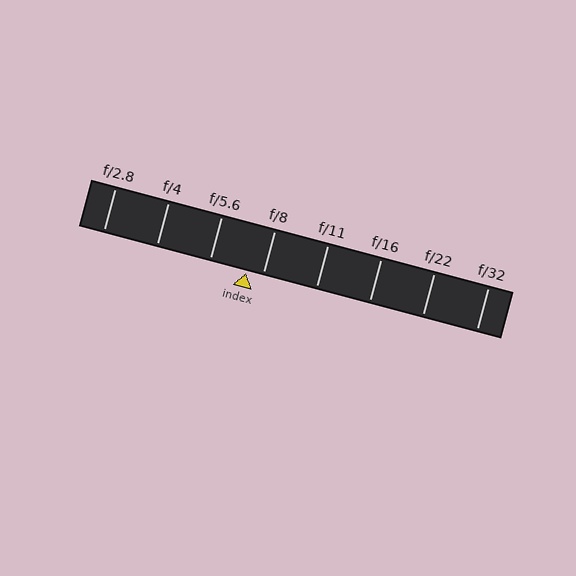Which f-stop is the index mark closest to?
The index mark is closest to f/8.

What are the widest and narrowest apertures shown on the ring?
The widest aperture shown is f/2.8 and the narrowest is f/32.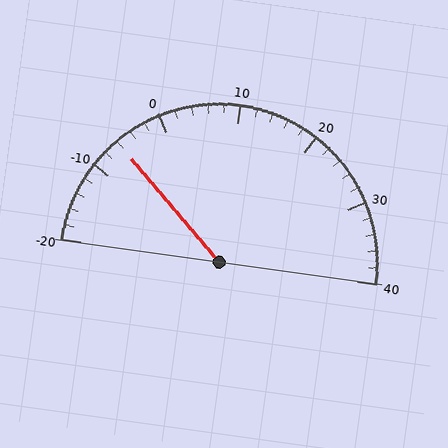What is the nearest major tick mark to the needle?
The nearest major tick mark is -10.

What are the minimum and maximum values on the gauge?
The gauge ranges from -20 to 40.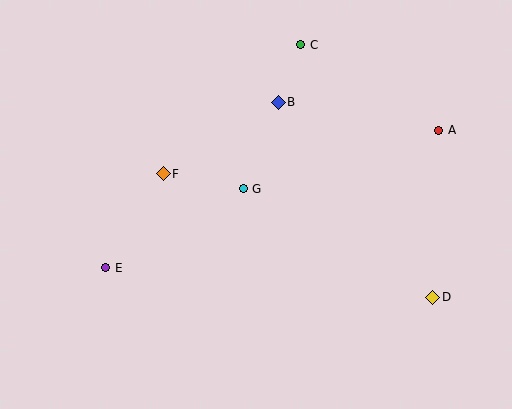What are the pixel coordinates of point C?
Point C is at (301, 45).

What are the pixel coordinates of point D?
Point D is at (433, 297).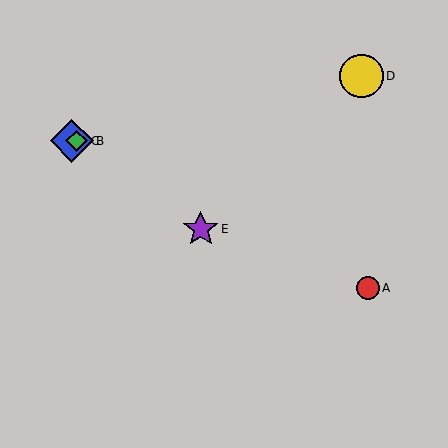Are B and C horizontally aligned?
Yes, both are at y≈141.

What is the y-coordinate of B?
Object B is at y≈141.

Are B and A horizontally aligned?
No, B is at y≈141 and A is at y≈288.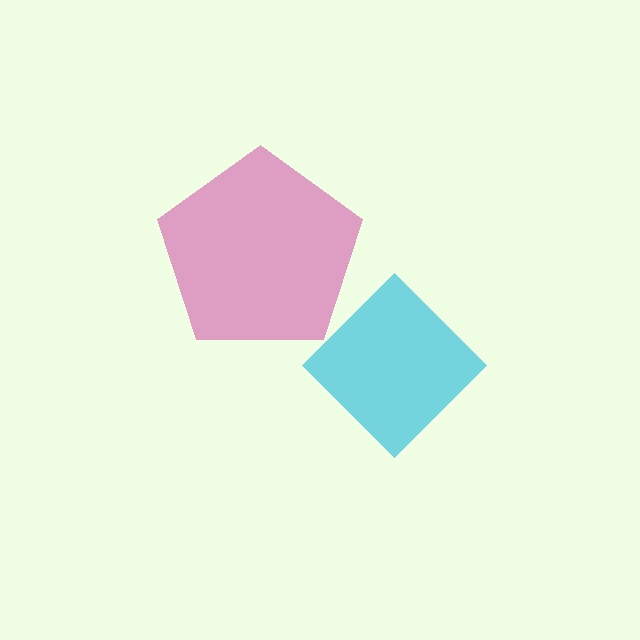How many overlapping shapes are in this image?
There are 2 overlapping shapes in the image.